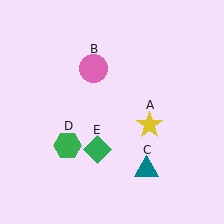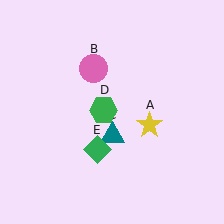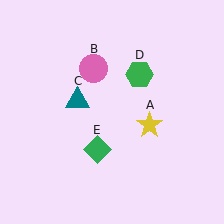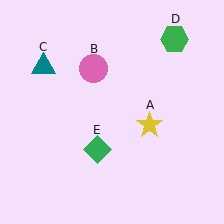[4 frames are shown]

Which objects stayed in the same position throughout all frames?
Yellow star (object A) and pink circle (object B) and green diamond (object E) remained stationary.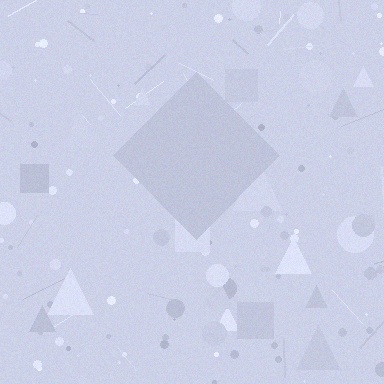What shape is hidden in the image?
A diamond is hidden in the image.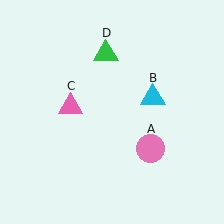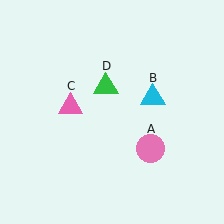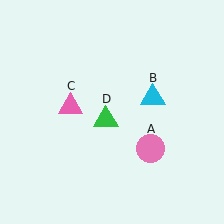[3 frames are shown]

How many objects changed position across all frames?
1 object changed position: green triangle (object D).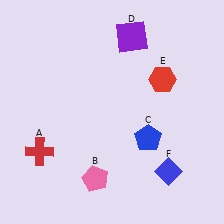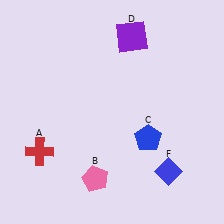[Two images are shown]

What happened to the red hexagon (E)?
The red hexagon (E) was removed in Image 2. It was in the top-right area of Image 1.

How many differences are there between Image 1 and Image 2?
There is 1 difference between the two images.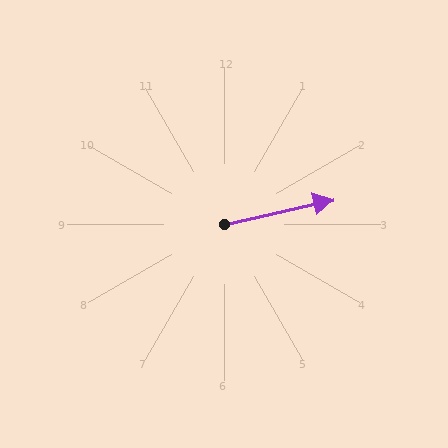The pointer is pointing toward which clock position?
Roughly 3 o'clock.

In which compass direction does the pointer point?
East.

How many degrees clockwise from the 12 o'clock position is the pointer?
Approximately 77 degrees.